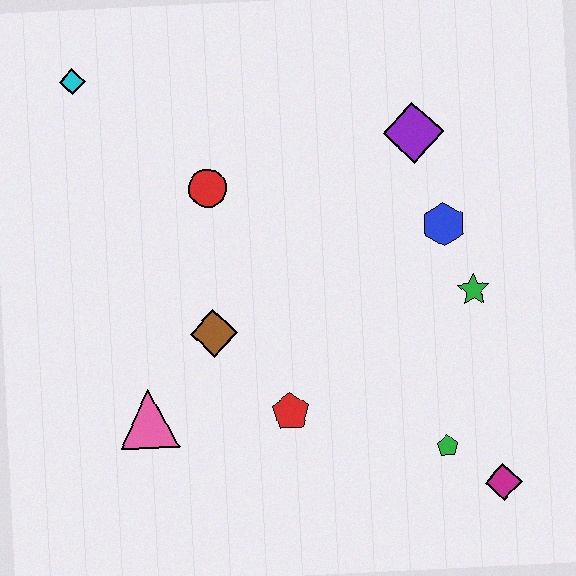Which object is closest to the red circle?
The brown diamond is closest to the red circle.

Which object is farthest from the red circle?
The magenta diamond is farthest from the red circle.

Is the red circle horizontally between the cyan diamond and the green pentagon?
Yes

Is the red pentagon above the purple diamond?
No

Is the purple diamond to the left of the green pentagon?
Yes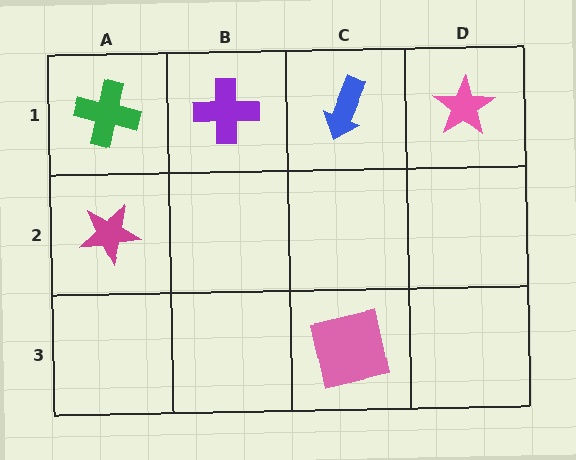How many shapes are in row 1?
4 shapes.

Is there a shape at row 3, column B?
No, that cell is empty.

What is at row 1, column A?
A green cross.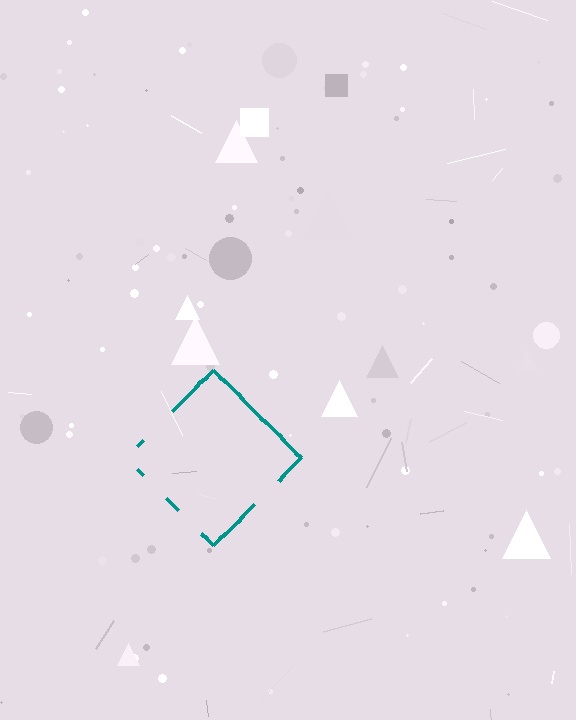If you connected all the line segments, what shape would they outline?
They would outline a diamond.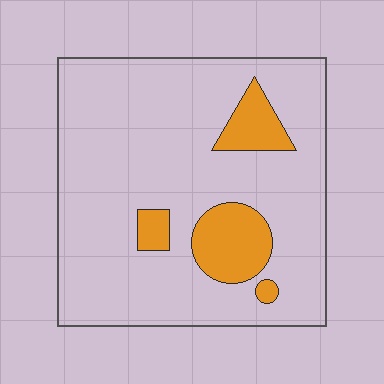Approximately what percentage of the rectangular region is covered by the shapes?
Approximately 15%.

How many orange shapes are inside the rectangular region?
4.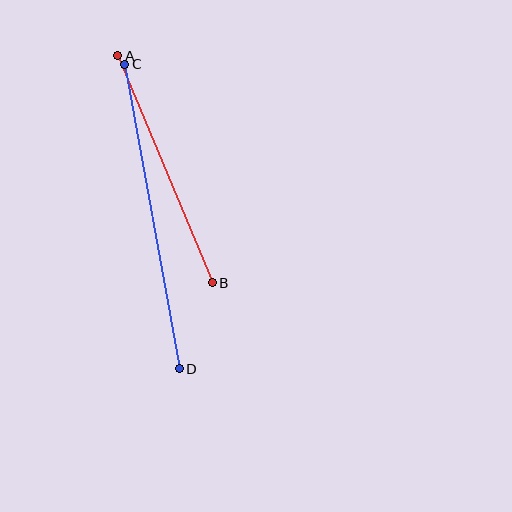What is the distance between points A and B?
The distance is approximately 246 pixels.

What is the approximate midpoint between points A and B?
The midpoint is at approximately (165, 169) pixels.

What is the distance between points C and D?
The distance is approximately 309 pixels.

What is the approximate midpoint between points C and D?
The midpoint is at approximately (152, 217) pixels.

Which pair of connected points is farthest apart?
Points C and D are farthest apart.